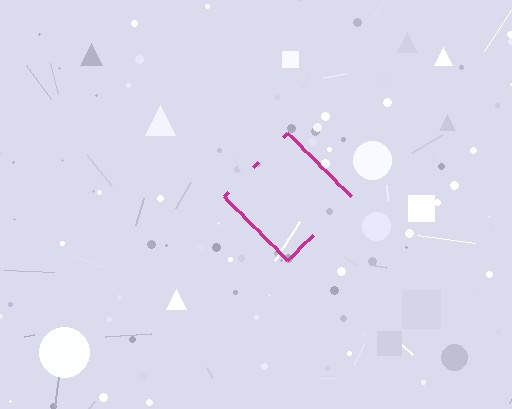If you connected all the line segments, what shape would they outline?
They would outline a diamond.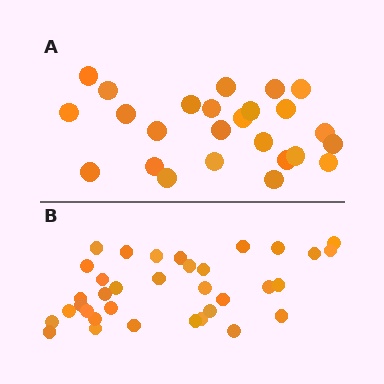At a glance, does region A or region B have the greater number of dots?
Region B (the bottom region) has more dots.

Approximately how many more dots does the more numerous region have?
Region B has roughly 10 or so more dots than region A.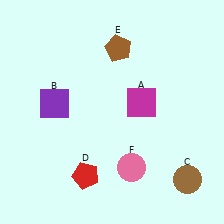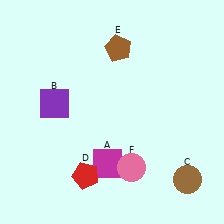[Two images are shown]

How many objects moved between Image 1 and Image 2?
1 object moved between the two images.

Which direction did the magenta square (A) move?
The magenta square (A) moved down.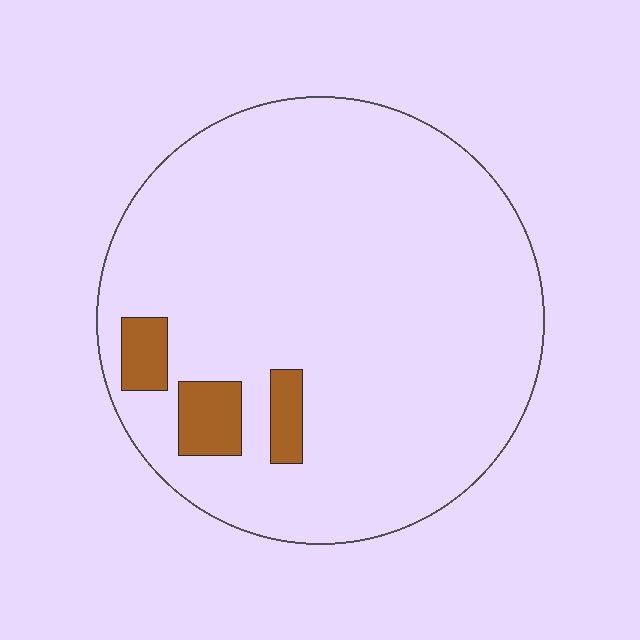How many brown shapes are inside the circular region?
3.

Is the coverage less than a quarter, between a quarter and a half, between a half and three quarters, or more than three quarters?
Less than a quarter.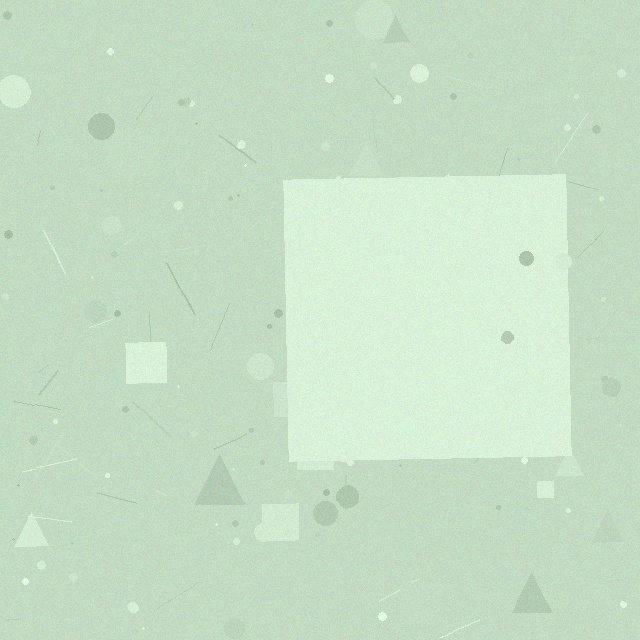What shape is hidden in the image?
A square is hidden in the image.